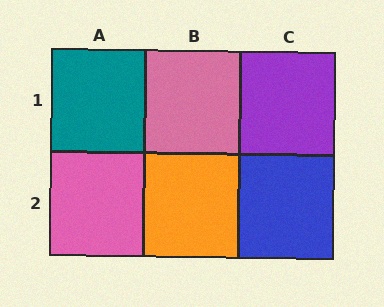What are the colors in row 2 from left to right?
Pink, orange, blue.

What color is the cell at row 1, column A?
Teal.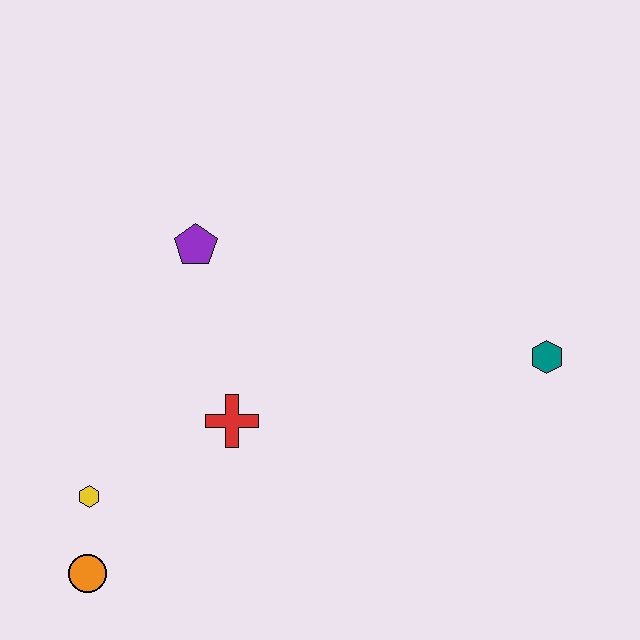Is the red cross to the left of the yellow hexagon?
No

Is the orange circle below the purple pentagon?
Yes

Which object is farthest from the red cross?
The teal hexagon is farthest from the red cross.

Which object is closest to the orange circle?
The yellow hexagon is closest to the orange circle.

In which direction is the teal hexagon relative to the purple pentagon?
The teal hexagon is to the right of the purple pentagon.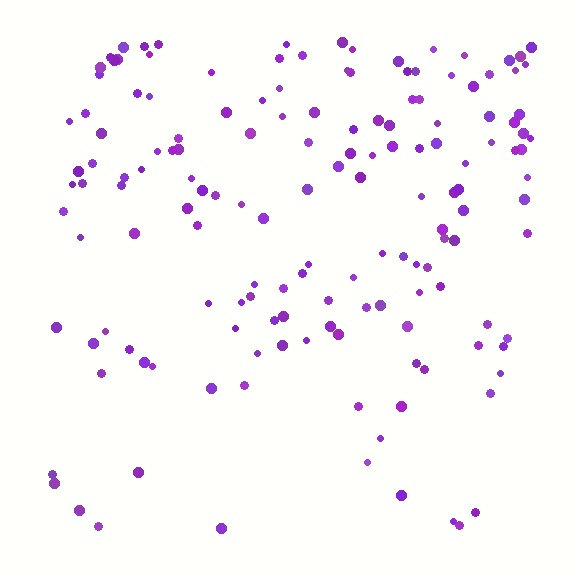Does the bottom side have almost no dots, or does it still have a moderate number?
Still a moderate number, just noticeably fewer than the top.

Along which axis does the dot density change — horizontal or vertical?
Vertical.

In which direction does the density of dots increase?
From bottom to top, with the top side densest.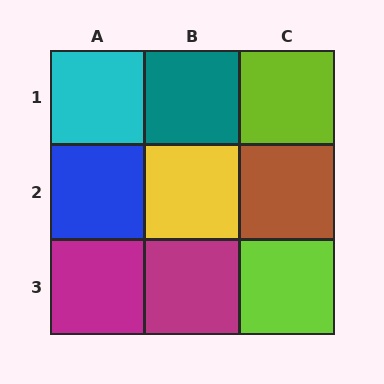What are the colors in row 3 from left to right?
Magenta, magenta, lime.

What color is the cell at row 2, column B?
Yellow.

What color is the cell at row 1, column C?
Lime.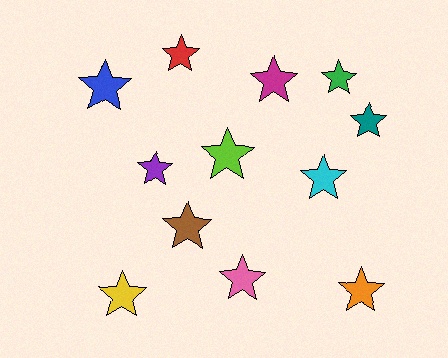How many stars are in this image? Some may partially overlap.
There are 12 stars.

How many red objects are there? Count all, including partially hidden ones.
There is 1 red object.